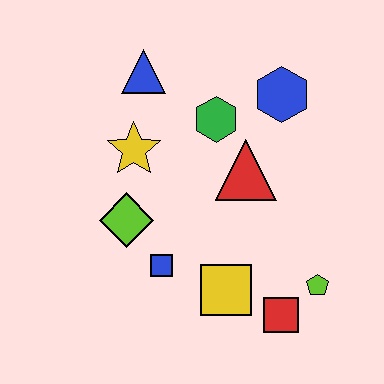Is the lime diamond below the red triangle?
Yes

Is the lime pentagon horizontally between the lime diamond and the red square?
No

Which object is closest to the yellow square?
The red square is closest to the yellow square.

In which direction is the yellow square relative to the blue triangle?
The yellow square is below the blue triangle.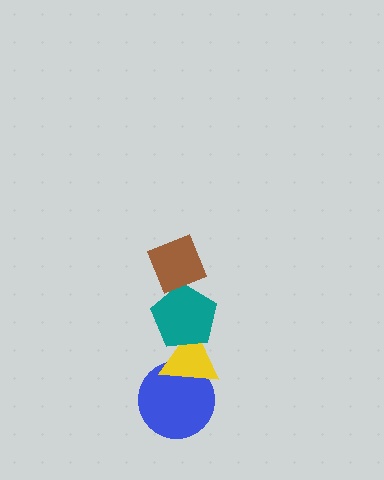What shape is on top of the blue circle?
The yellow triangle is on top of the blue circle.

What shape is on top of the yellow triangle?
The teal pentagon is on top of the yellow triangle.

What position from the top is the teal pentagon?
The teal pentagon is 2nd from the top.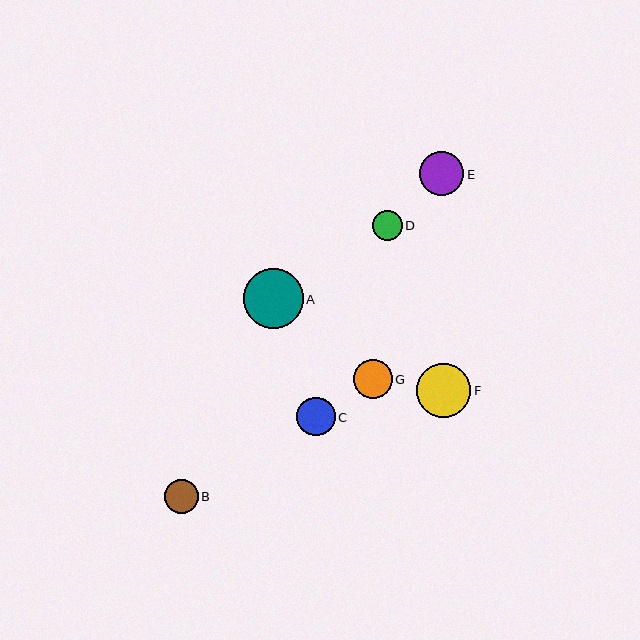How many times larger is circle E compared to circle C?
Circle E is approximately 1.1 times the size of circle C.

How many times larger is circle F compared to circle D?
Circle F is approximately 1.8 times the size of circle D.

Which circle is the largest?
Circle A is the largest with a size of approximately 60 pixels.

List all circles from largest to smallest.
From largest to smallest: A, F, E, C, G, B, D.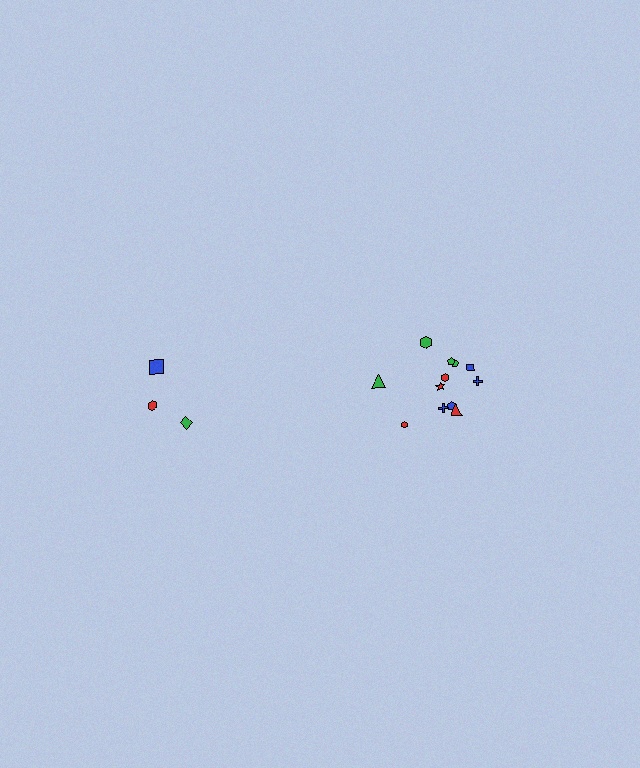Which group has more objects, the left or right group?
The right group.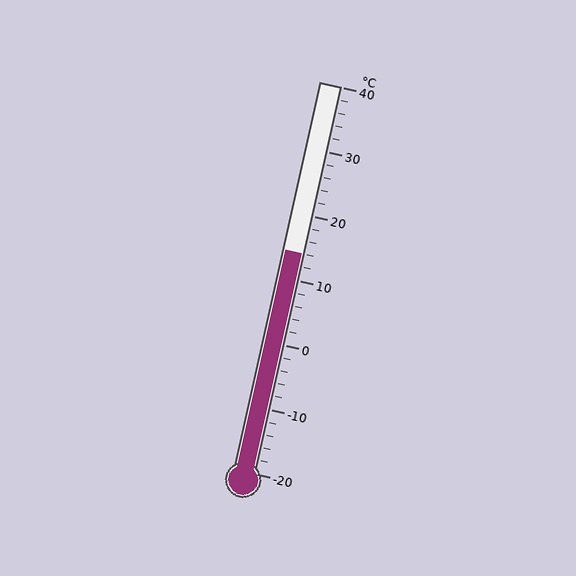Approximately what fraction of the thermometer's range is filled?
The thermometer is filled to approximately 55% of its range.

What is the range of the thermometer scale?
The thermometer scale ranges from -20°C to 40°C.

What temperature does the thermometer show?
The thermometer shows approximately 14°C.